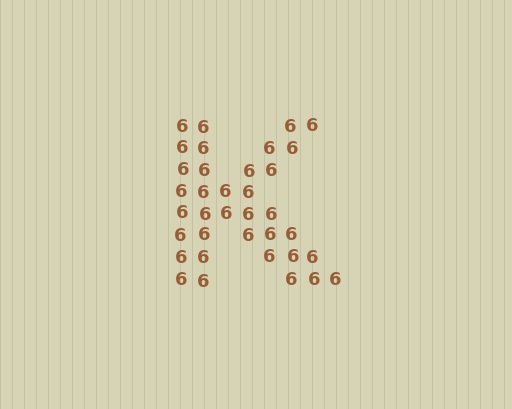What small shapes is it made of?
It is made of small digit 6's.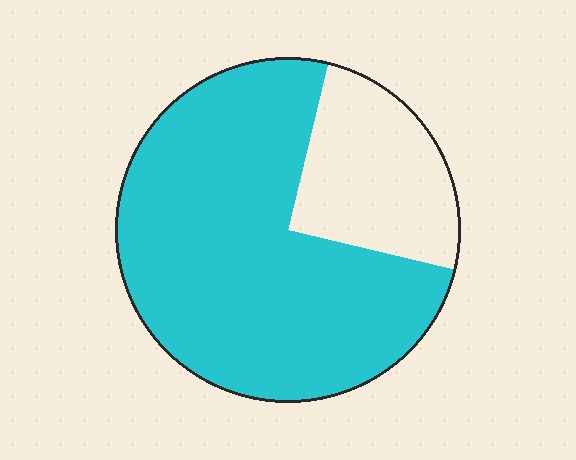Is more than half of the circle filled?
Yes.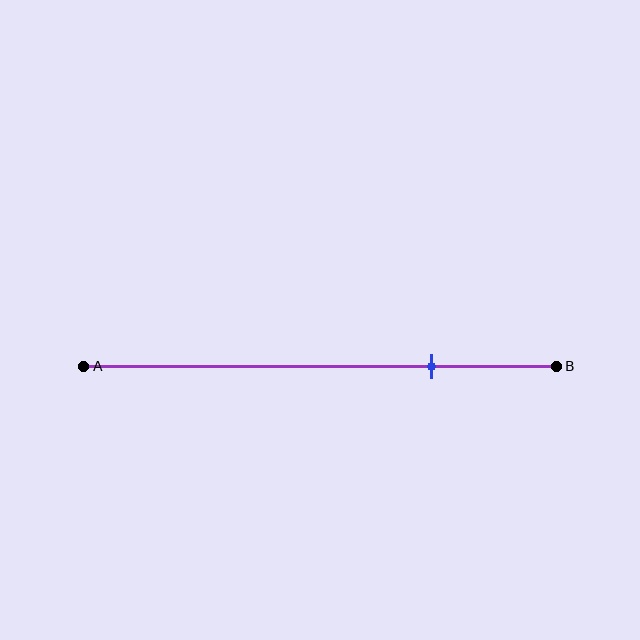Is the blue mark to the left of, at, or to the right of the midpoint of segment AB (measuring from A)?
The blue mark is to the right of the midpoint of segment AB.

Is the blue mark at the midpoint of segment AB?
No, the mark is at about 75% from A, not at the 50% midpoint.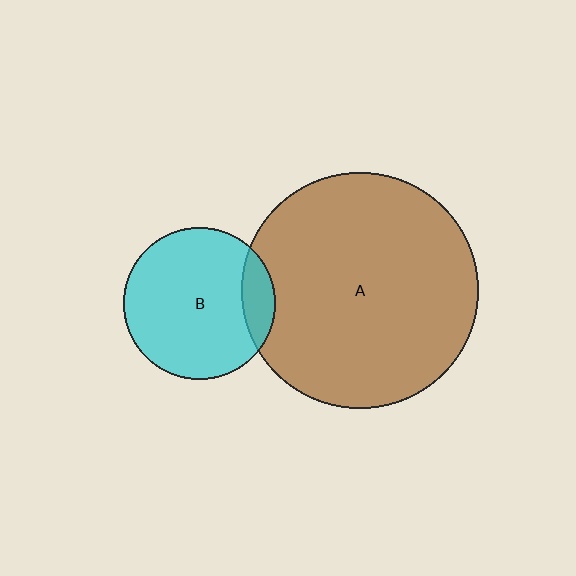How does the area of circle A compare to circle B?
Approximately 2.4 times.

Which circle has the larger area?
Circle A (brown).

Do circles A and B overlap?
Yes.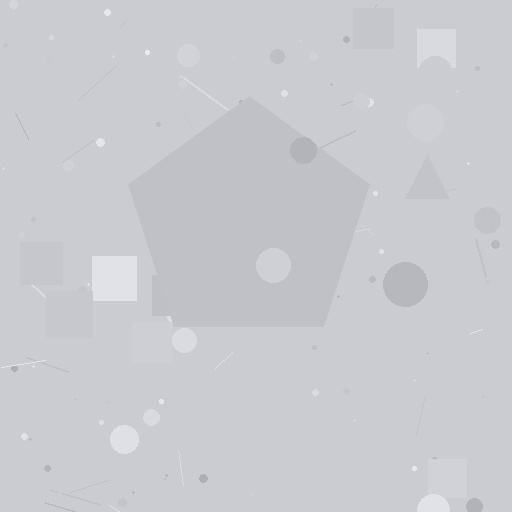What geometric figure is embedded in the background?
A pentagon is embedded in the background.